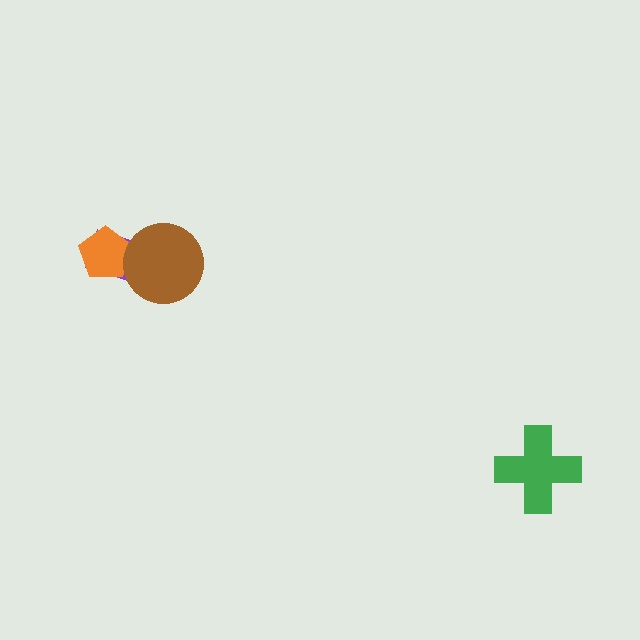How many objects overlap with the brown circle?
2 objects overlap with the brown circle.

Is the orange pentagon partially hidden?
Yes, it is partially covered by another shape.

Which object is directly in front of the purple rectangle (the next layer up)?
The orange pentagon is directly in front of the purple rectangle.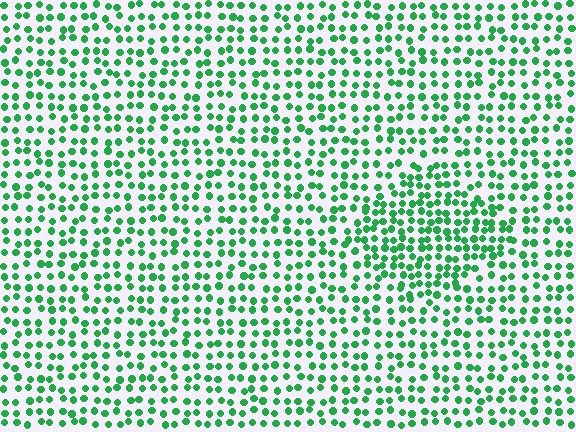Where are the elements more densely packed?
The elements are more densely packed inside the diamond boundary.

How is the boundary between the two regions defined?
The boundary is defined by a change in element density (approximately 1.6x ratio). All elements are the same color, size, and shape.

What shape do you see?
I see a diamond.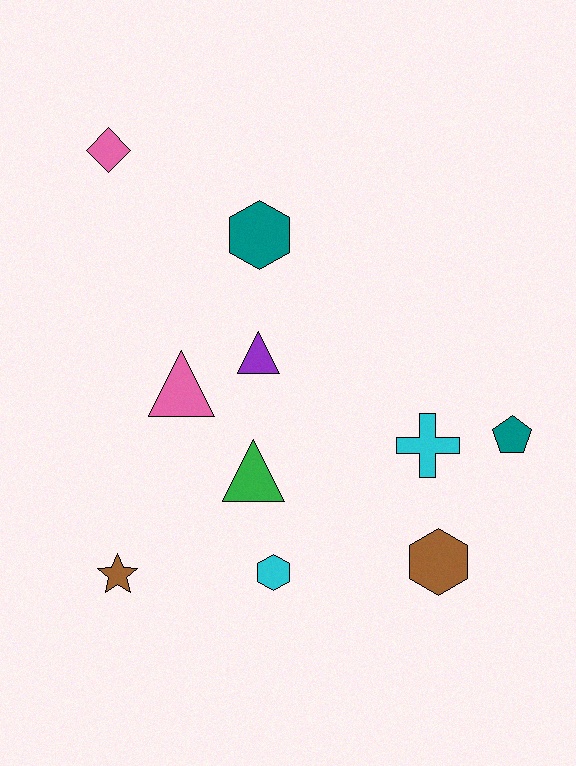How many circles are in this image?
There are no circles.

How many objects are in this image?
There are 10 objects.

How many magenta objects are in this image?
There are no magenta objects.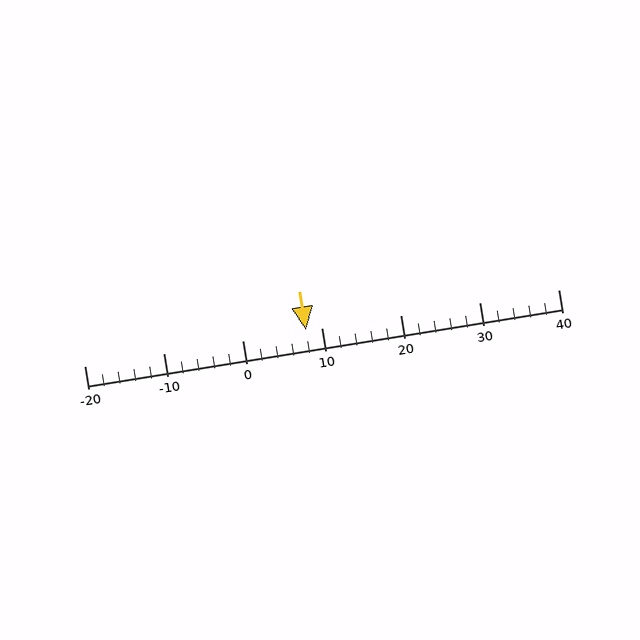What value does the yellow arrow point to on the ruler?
The yellow arrow points to approximately 8.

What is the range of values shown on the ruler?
The ruler shows values from -20 to 40.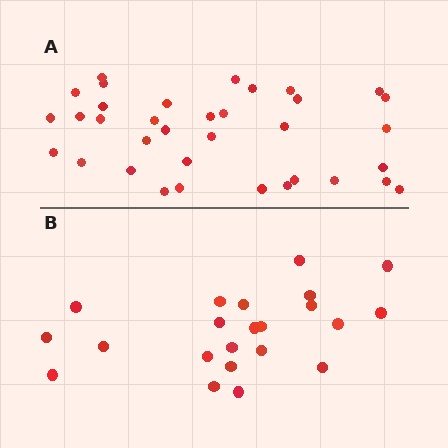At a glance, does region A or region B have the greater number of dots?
Region A (the top region) has more dots.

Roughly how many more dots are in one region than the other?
Region A has approximately 15 more dots than region B.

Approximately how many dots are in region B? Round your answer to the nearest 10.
About 20 dots. (The exact count is 22, which rounds to 20.)